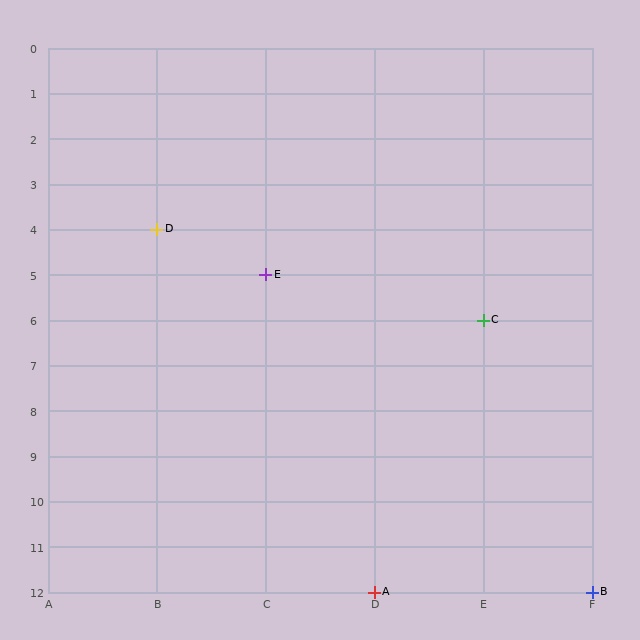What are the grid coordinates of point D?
Point D is at grid coordinates (B, 4).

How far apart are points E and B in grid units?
Points E and B are 3 columns and 7 rows apart (about 7.6 grid units diagonally).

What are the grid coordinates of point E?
Point E is at grid coordinates (C, 5).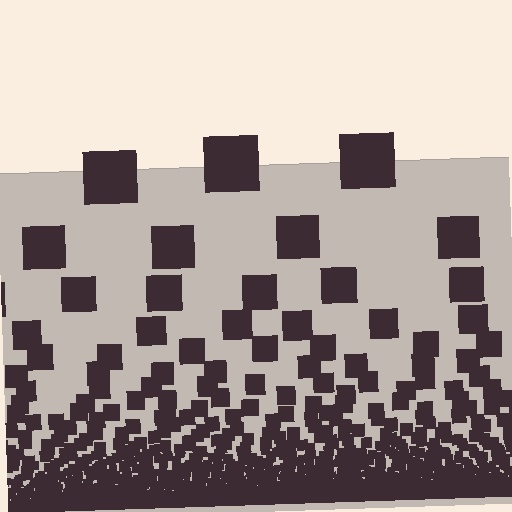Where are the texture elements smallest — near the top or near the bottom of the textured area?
Near the bottom.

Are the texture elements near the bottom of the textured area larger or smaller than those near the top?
Smaller. The gradient is inverted — elements near the bottom are smaller and denser.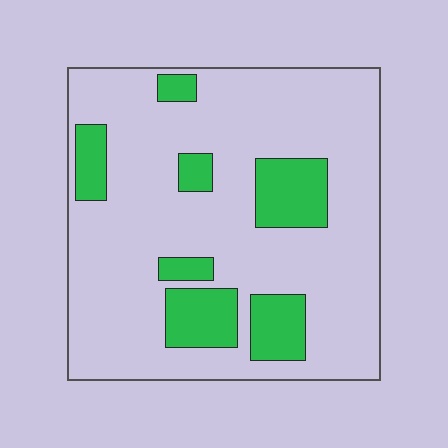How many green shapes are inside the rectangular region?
7.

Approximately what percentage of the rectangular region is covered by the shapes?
Approximately 20%.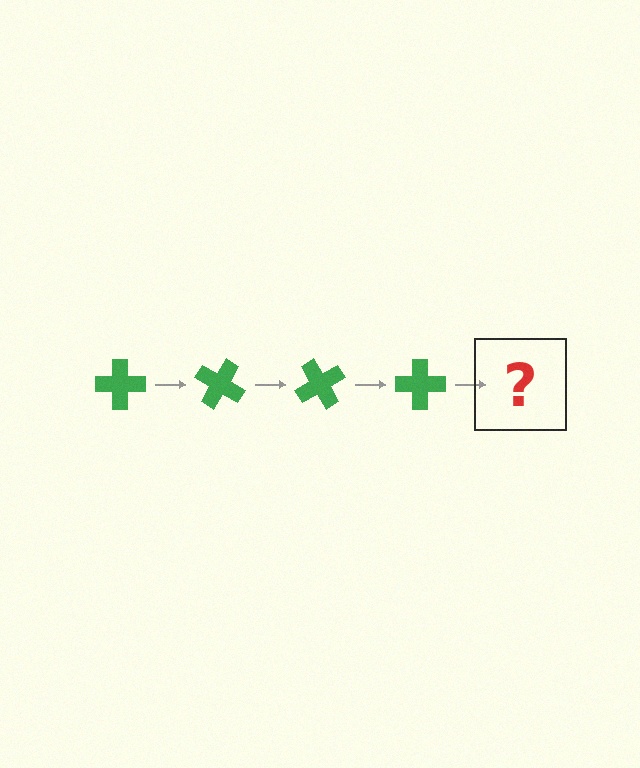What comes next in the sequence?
The next element should be a green cross rotated 120 degrees.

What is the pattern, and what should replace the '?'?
The pattern is that the cross rotates 30 degrees each step. The '?' should be a green cross rotated 120 degrees.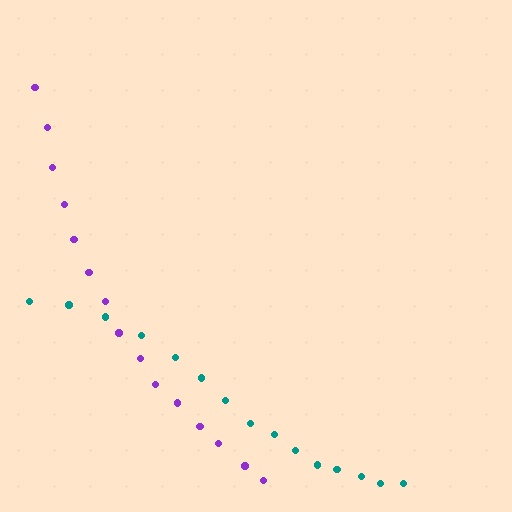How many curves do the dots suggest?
There are 2 distinct paths.